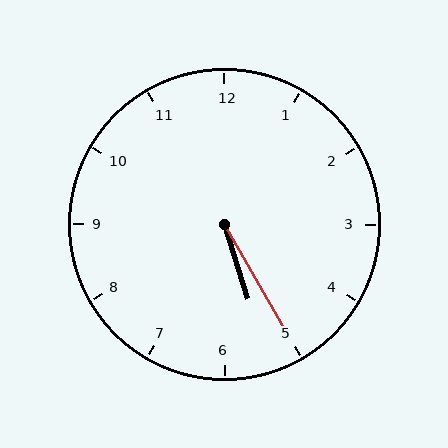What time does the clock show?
5:25.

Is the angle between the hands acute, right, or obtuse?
It is acute.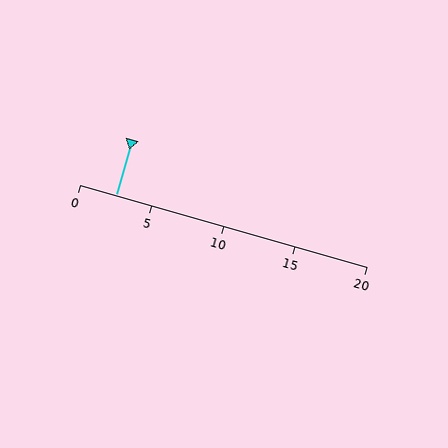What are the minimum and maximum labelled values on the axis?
The axis runs from 0 to 20.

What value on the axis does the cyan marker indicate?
The marker indicates approximately 2.5.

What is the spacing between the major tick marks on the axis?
The major ticks are spaced 5 apart.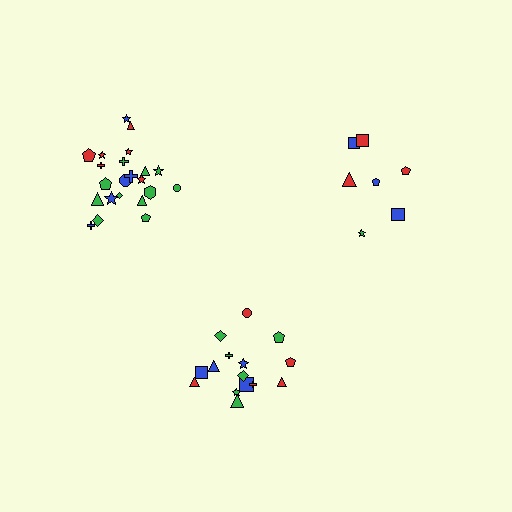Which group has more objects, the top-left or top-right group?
The top-left group.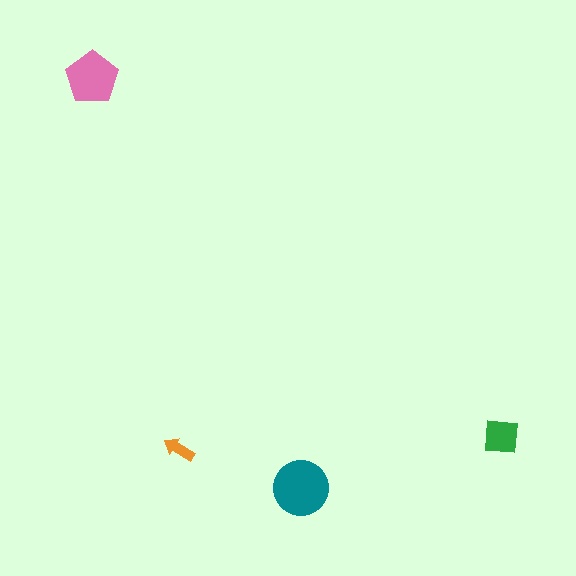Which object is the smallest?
The orange arrow.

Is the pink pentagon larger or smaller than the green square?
Larger.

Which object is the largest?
The teal circle.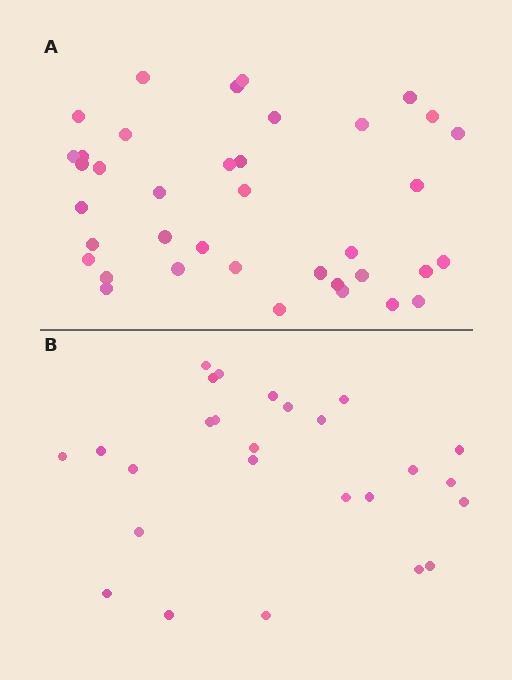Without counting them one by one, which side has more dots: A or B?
Region A (the top region) has more dots.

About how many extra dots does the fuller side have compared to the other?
Region A has roughly 12 or so more dots than region B.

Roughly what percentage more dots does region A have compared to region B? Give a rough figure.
About 45% more.